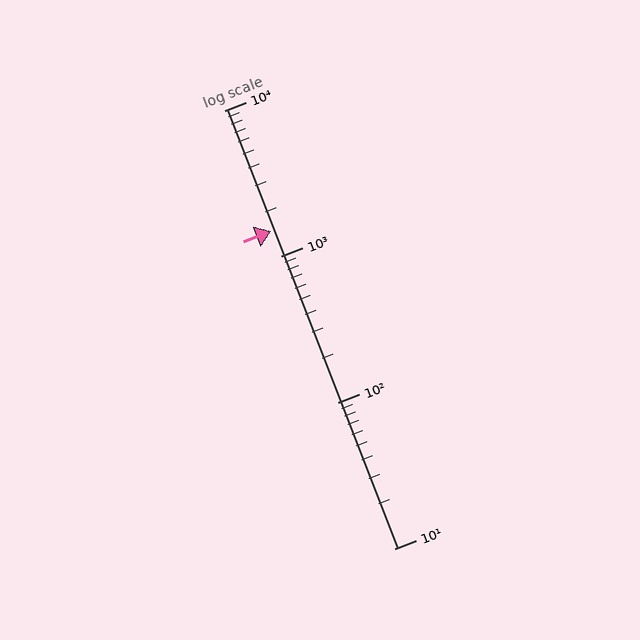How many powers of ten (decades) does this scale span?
The scale spans 3 decades, from 10 to 10000.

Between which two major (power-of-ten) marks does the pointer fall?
The pointer is between 1000 and 10000.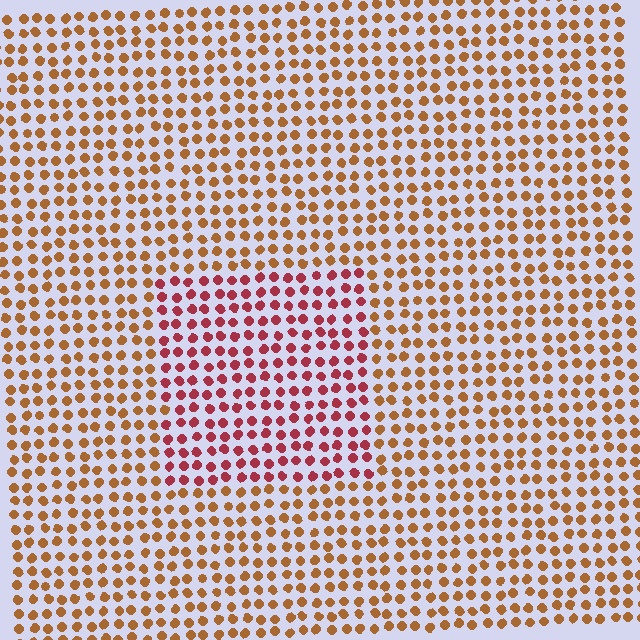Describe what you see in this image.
The image is filled with small brown elements in a uniform arrangement. A rectangle-shaped region is visible where the elements are tinted to a slightly different hue, forming a subtle color boundary.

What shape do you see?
I see a rectangle.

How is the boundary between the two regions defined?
The boundary is defined purely by a slight shift in hue (about 39 degrees). Spacing, size, and orientation are identical on both sides.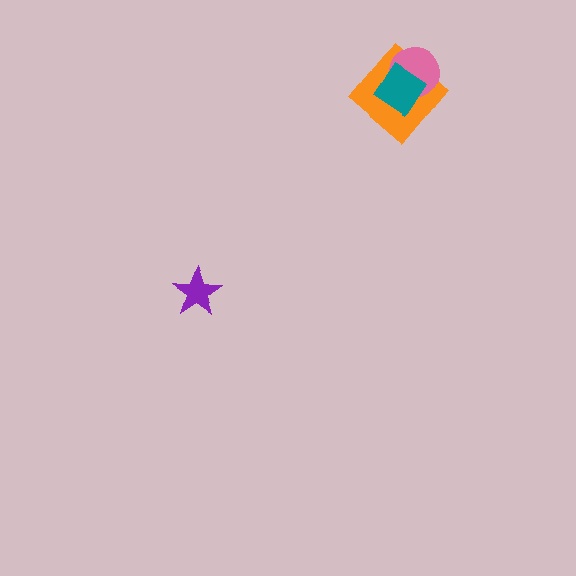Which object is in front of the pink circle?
The teal diamond is in front of the pink circle.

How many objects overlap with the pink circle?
2 objects overlap with the pink circle.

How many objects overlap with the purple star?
0 objects overlap with the purple star.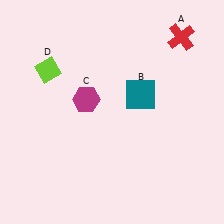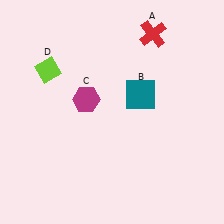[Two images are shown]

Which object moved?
The red cross (A) moved left.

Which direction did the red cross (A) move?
The red cross (A) moved left.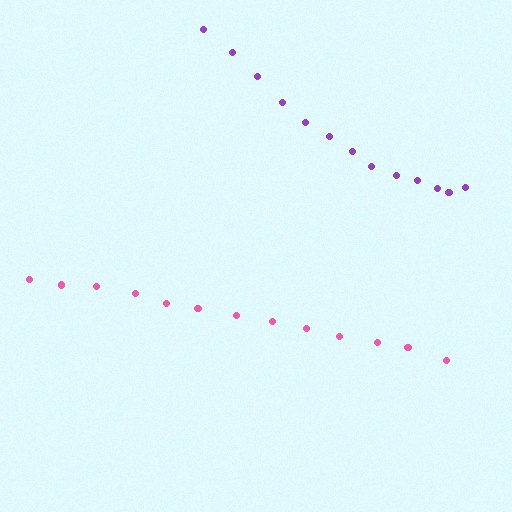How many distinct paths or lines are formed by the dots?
There are 2 distinct paths.